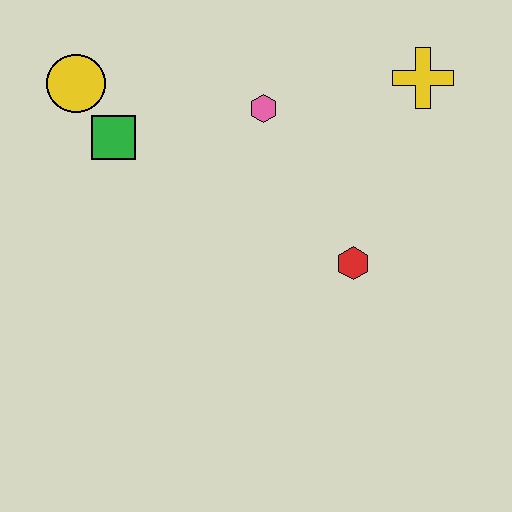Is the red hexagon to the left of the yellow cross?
Yes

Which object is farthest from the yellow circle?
The yellow cross is farthest from the yellow circle.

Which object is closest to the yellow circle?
The green square is closest to the yellow circle.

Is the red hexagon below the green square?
Yes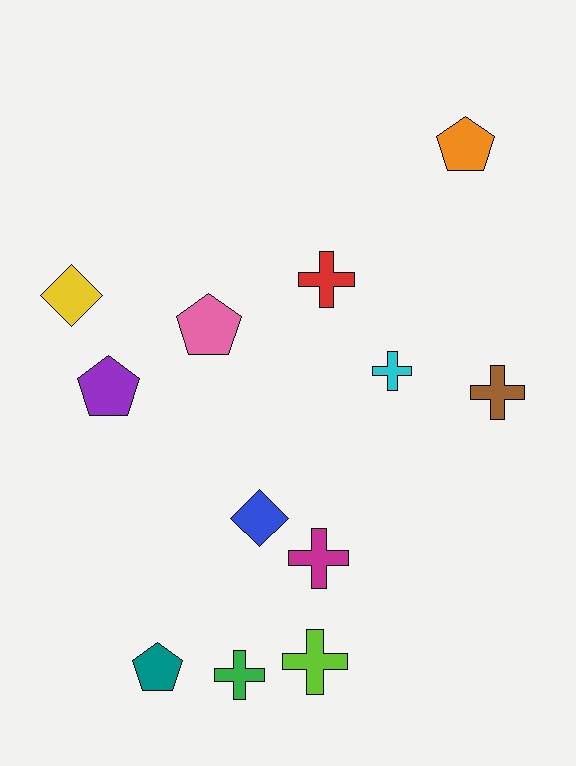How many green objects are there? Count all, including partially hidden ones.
There is 1 green object.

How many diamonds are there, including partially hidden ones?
There are 2 diamonds.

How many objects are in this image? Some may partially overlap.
There are 12 objects.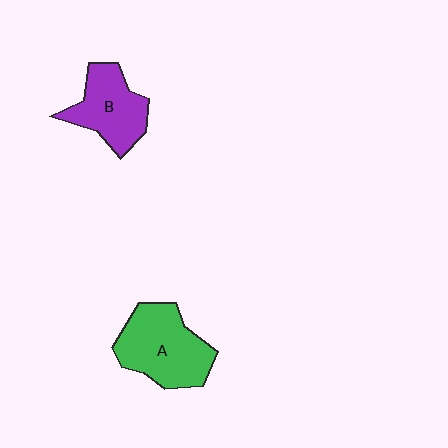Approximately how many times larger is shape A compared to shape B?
Approximately 1.3 times.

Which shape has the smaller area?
Shape B (purple).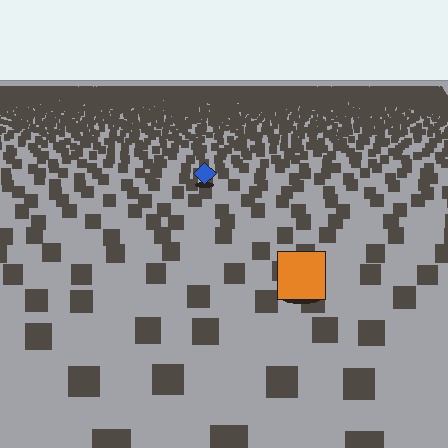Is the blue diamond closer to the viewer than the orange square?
No. The orange square is closer — you can tell from the texture gradient: the ground texture is coarser near it.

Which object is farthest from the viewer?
The blue diamond is farthest from the viewer. It appears smaller and the ground texture around it is denser.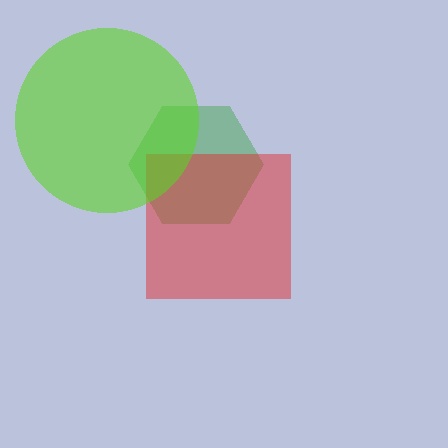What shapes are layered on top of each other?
The layered shapes are: a green hexagon, a red square, a lime circle.